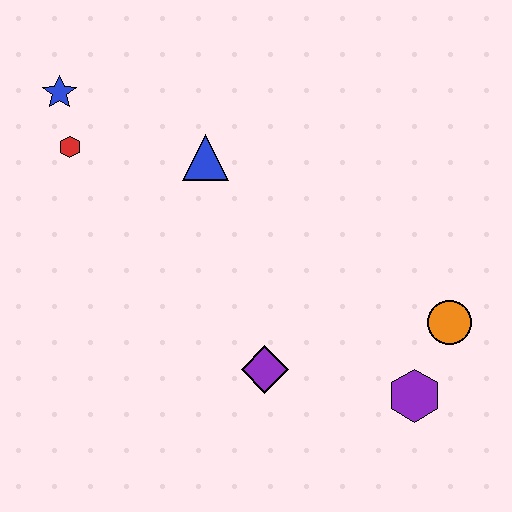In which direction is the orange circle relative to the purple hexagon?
The orange circle is above the purple hexagon.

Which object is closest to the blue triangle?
The red hexagon is closest to the blue triangle.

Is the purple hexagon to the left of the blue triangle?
No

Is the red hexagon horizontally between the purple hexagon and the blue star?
Yes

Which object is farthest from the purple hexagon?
The blue star is farthest from the purple hexagon.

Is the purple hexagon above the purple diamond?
No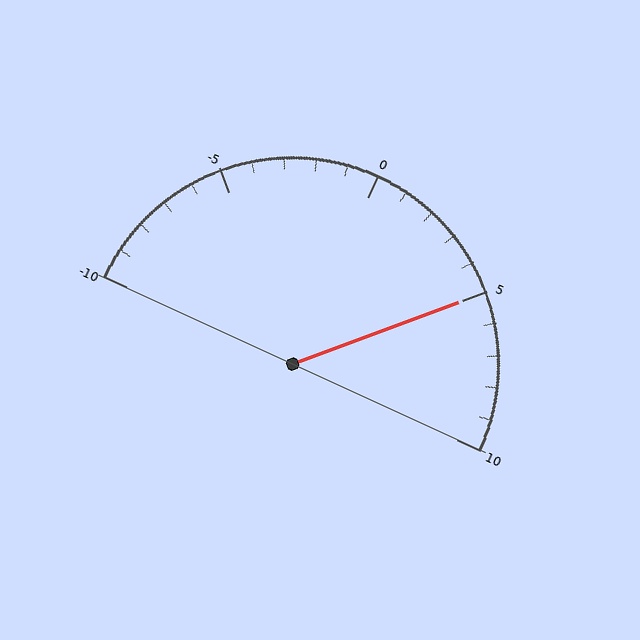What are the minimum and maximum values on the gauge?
The gauge ranges from -10 to 10.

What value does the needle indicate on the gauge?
The needle indicates approximately 5.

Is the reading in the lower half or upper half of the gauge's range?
The reading is in the upper half of the range (-10 to 10).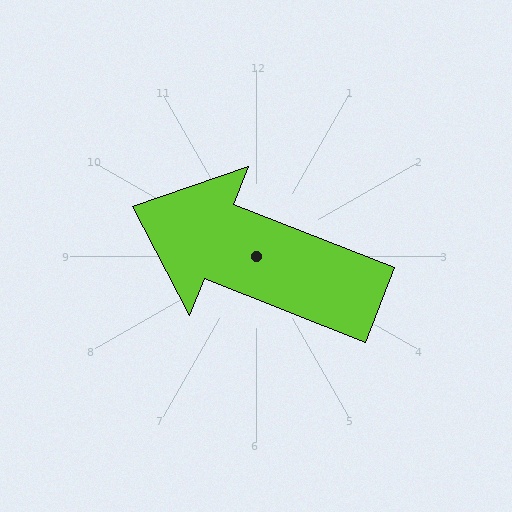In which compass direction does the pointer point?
West.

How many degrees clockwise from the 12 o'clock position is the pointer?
Approximately 292 degrees.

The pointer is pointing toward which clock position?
Roughly 10 o'clock.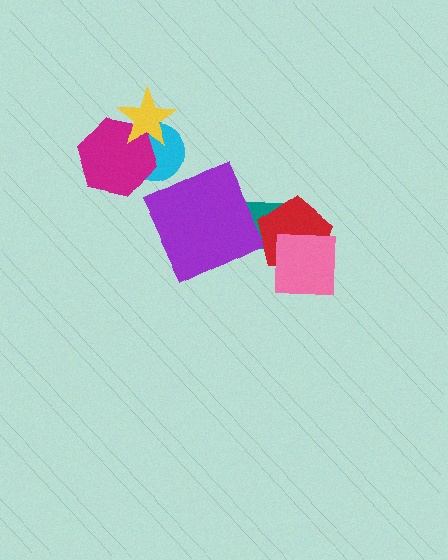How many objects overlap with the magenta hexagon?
2 objects overlap with the magenta hexagon.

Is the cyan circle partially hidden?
Yes, it is partially covered by another shape.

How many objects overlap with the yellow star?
2 objects overlap with the yellow star.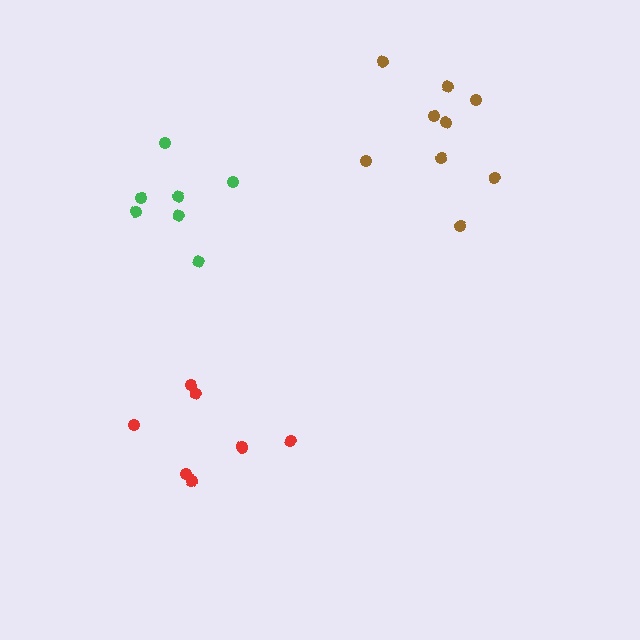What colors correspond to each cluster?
The clusters are colored: brown, green, red.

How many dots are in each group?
Group 1: 9 dots, Group 2: 7 dots, Group 3: 7 dots (23 total).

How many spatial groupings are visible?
There are 3 spatial groupings.